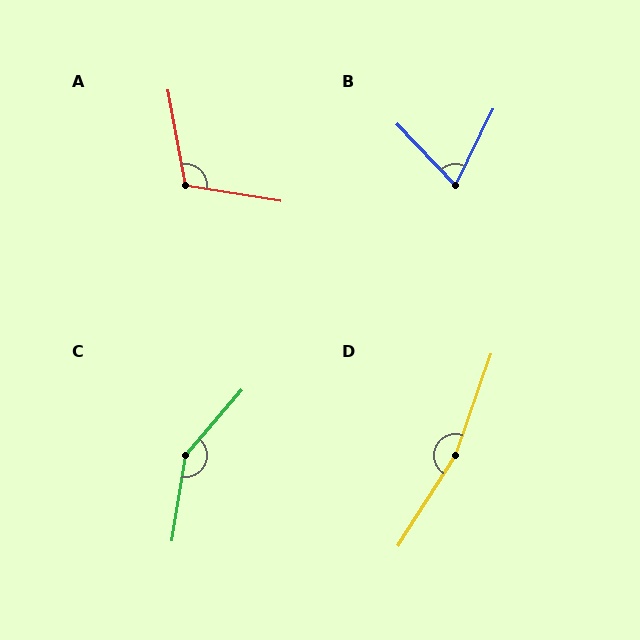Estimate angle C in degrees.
Approximately 148 degrees.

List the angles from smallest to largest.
B (70°), A (110°), C (148°), D (167°).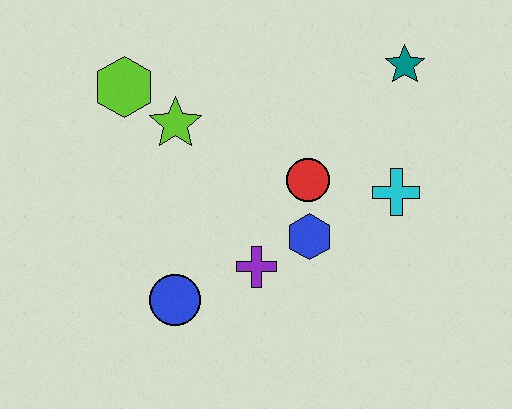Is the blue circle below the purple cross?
Yes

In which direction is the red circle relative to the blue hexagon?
The red circle is above the blue hexagon.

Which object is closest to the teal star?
The cyan cross is closest to the teal star.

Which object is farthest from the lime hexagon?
The cyan cross is farthest from the lime hexagon.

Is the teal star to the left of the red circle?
No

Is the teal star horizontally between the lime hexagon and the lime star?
No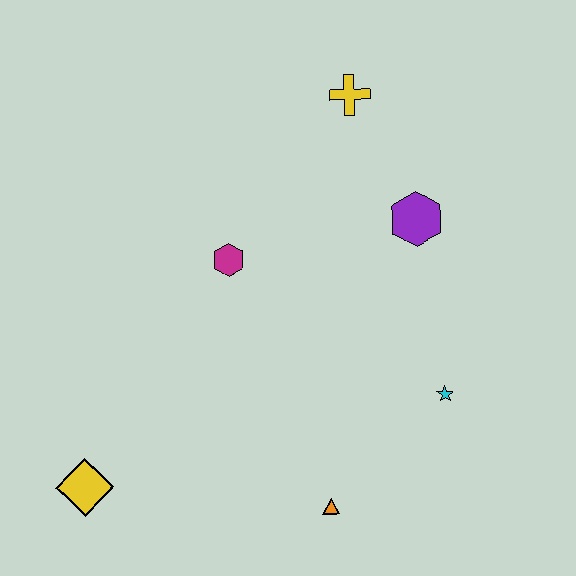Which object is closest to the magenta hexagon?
The purple hexagon is closest to the magenta hexagon.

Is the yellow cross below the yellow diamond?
No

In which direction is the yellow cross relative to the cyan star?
The yellow cross is above the cyan star.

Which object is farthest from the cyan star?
The yellow diamond is farthest from the cyan star.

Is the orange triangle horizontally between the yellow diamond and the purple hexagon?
Yes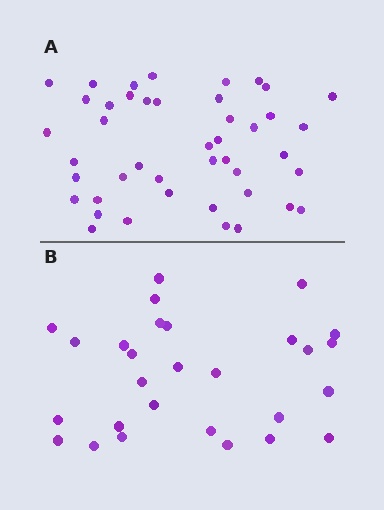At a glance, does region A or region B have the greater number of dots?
Region A (the top region) has more dots.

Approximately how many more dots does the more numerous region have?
Region A has approximately 15 more dots than region B.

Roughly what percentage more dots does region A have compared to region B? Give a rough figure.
About 55% more.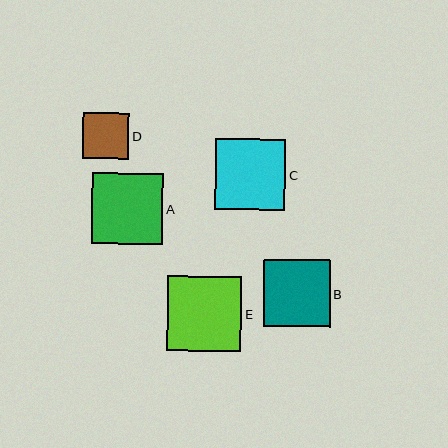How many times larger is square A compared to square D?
Square A is approximately 1.5 times the size of square D.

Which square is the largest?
Square E is the largest with a size of approximately 75 pixels.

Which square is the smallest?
Square D is the smallest with a size of approximately 46 pixels.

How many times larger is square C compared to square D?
Square C is approximately 1.5 times the size of square D.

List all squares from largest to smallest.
From largest to smallest: E, A, C, B, D.